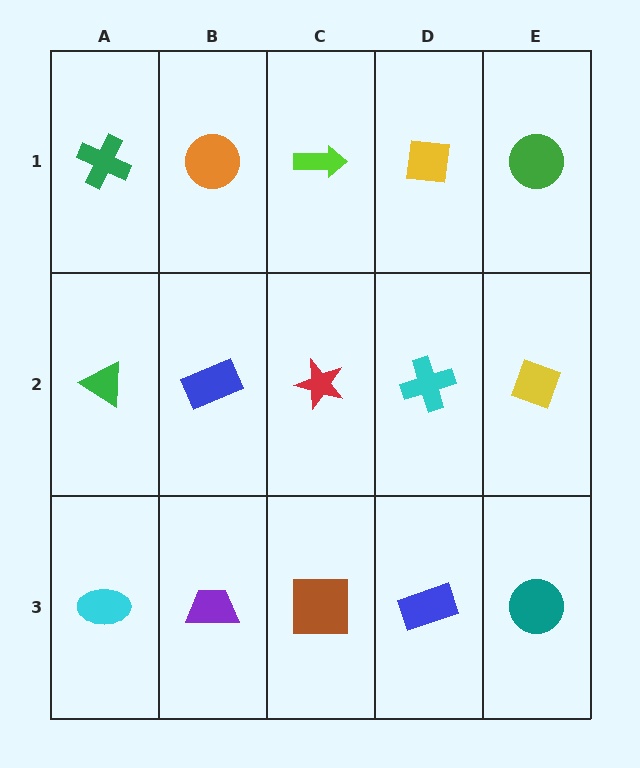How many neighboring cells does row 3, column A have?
2.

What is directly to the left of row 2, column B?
A green triangle.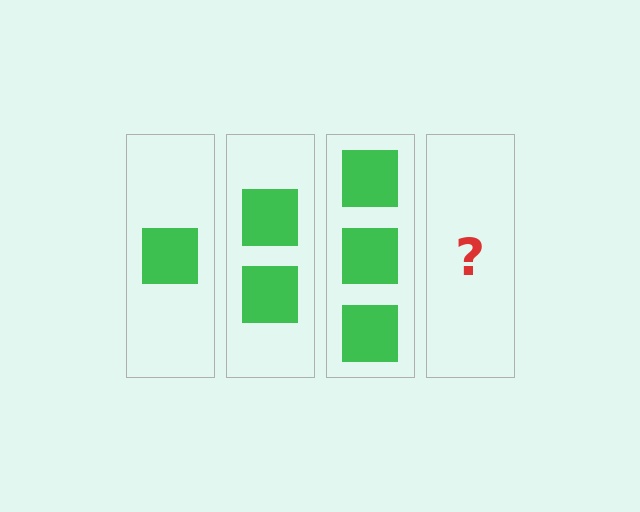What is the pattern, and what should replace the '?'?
The pattern is that each step adds one more square. The '?' should be 4 squares.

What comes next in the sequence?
The next element should be 4 squares.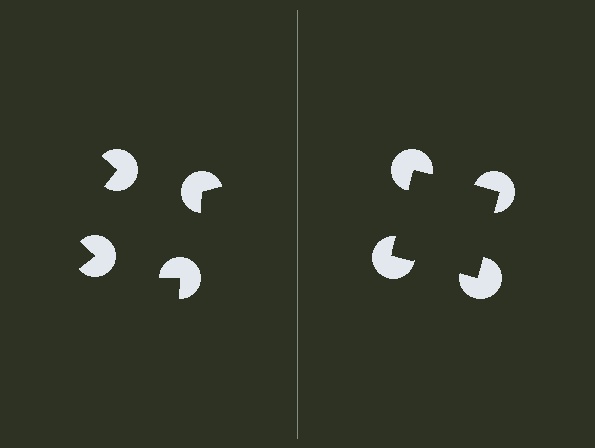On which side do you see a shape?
An illusory square appears on the right side. On the left side the wedge cuts are rotated, so no coherent shape forms.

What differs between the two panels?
The pac-man discs are positioned identically on both sides; only the wedge orientations differ. On the right they align to a square; on the left they are misaligned.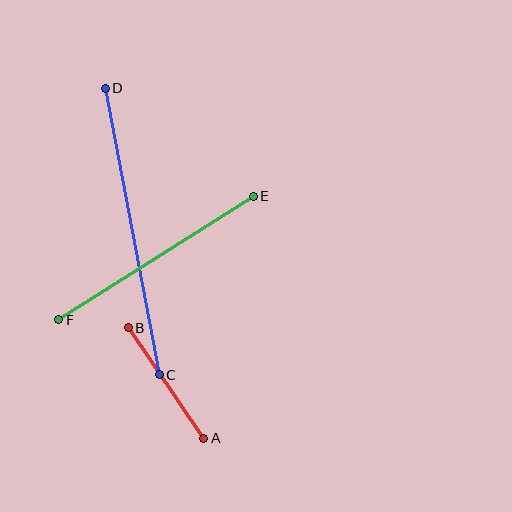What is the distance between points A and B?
The distance is approximately 134 pixels.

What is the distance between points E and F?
The distance is approximately 230 pixels.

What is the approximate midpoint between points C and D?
The midpoint is at approximately (132, 231) pixels.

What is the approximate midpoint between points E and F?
The midpoint is at approximately (156, 258) pixels.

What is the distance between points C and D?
The distance is approximately 291 pixels.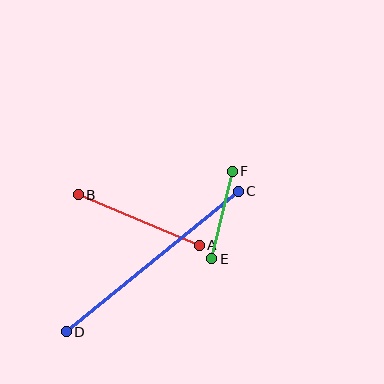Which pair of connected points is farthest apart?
Points C and D are farthest apart.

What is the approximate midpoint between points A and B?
The midpoint is at approximately (139, 220) pixels.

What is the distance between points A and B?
The distance is approximately 131 pixels.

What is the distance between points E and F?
The distance is approximately 90 pixels.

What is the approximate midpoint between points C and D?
The midpoint is at approximately (152, 262) pixels.